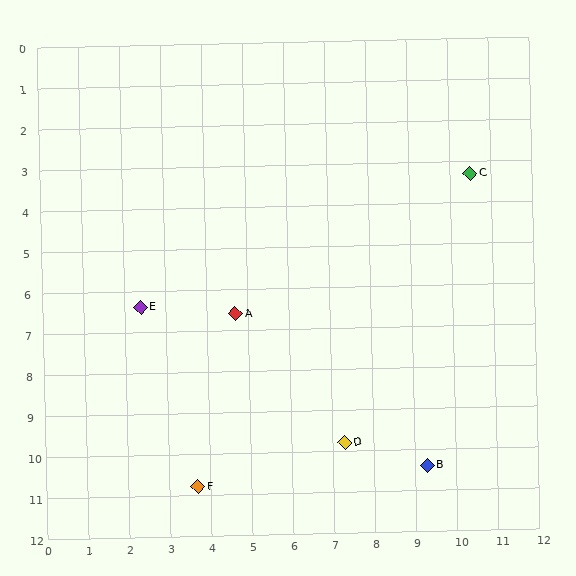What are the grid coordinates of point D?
Point D is at approximately (7.3, 9.8).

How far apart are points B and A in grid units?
Points B and A are about 6.0 grid units apart.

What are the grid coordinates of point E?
Point E is at approximately (2.4, 6.4).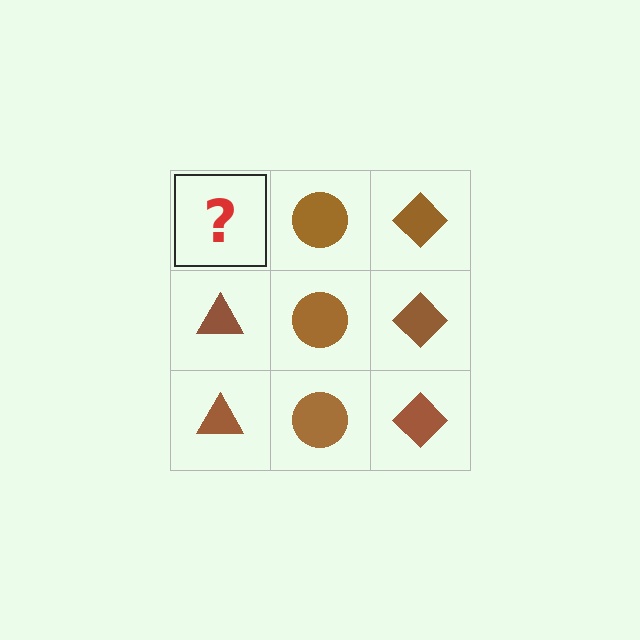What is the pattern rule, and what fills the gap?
The rule is that each column has a consistent shape. The gap should be filled with a brown triangle.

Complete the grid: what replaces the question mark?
The question mark should be replaced with a brown triangle.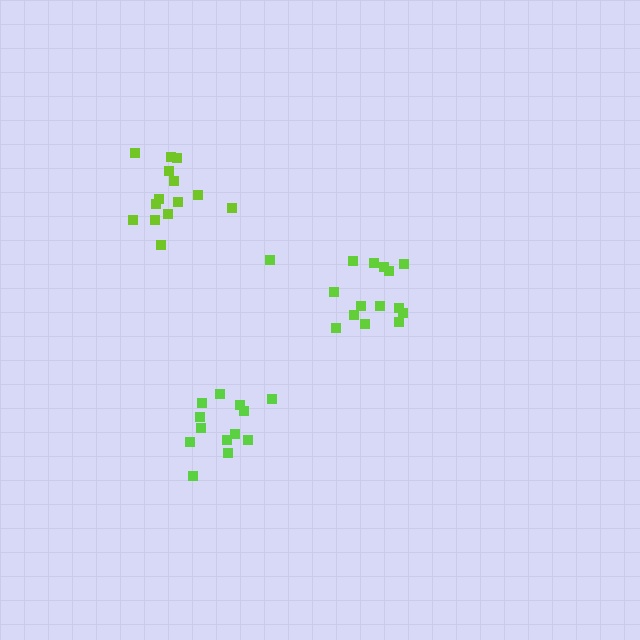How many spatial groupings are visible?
There are 3 spatial groupings.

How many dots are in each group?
Group 1: 14 dots, Group 2: 15 dots, Group 3: 13 dots (42 total).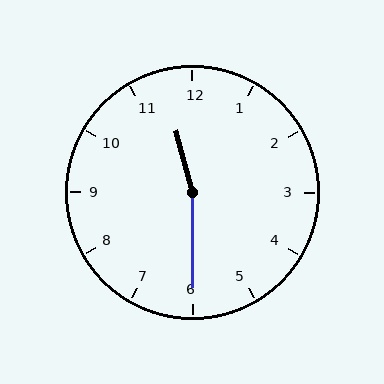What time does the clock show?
11:30.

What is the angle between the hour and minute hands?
Approximately 165 degrees.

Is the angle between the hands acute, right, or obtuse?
It is obtuse.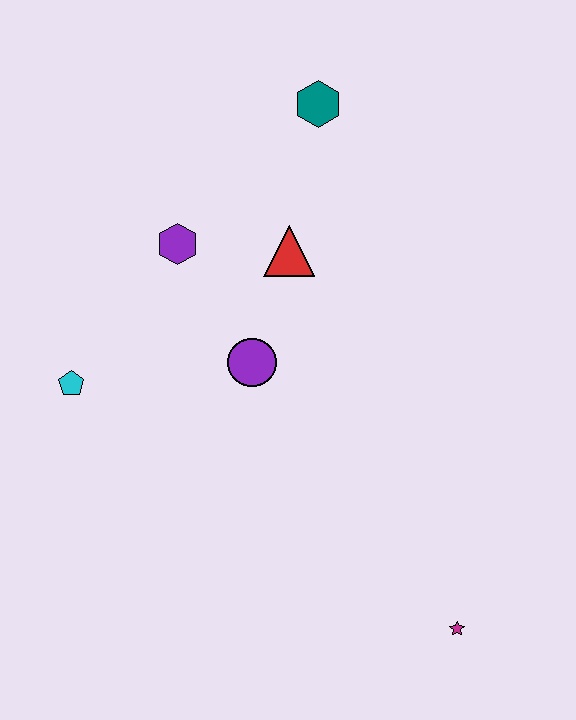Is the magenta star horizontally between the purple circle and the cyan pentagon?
No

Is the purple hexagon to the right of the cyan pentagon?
Yes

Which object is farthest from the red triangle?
The magenta star is farthest from the red triangle.